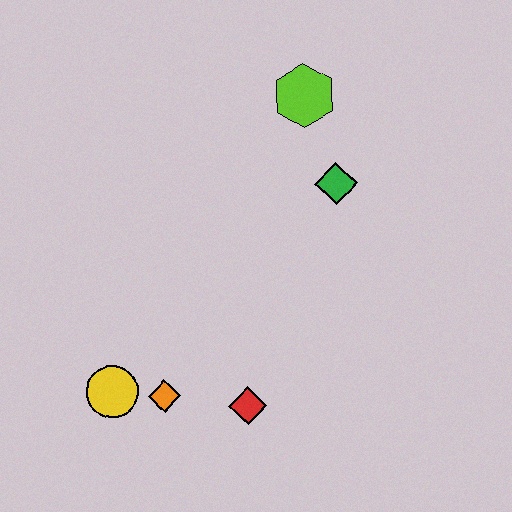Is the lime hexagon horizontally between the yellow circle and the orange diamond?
No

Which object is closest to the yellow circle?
The orange diamond is closest to the yellow circle.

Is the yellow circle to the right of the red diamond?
No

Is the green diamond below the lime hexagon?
Yes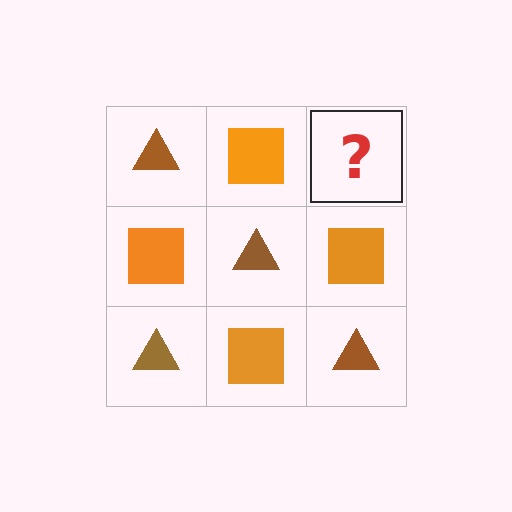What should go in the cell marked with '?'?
The missing cell should contain a brown triangle.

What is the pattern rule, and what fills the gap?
The rule is that it alternates brown triangle and orange square in a checkerboard pattern. The gap should be filled with a brown triangle.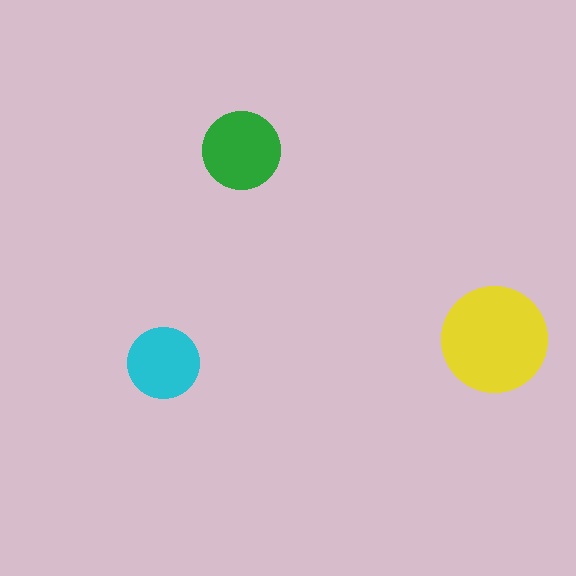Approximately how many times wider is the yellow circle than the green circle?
About 1.5 times wider.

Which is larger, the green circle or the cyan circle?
The green one.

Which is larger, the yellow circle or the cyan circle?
The yellow one.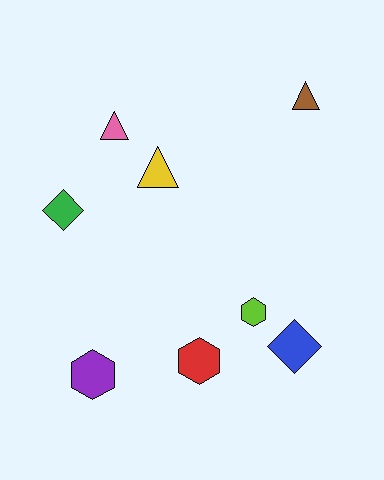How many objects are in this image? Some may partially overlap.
There are 8 objects.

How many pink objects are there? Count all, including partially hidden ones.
There is 1 pink object.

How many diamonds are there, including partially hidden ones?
There are 2 diamonds.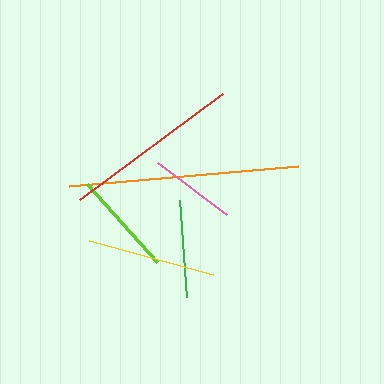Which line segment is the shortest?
The pink line is the shortest at approximately 86 pixels.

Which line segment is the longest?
The orange line is the longest at approximately 229 pixels.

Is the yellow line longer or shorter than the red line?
The red line is longer than the yellow line.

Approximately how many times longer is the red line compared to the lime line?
The red line is approximately 1.7 times the length of the lime line.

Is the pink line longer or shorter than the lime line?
The lime line is longer than the pink line.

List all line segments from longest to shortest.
From longest to shortest: orange, red, yellow, lime, green, pink.